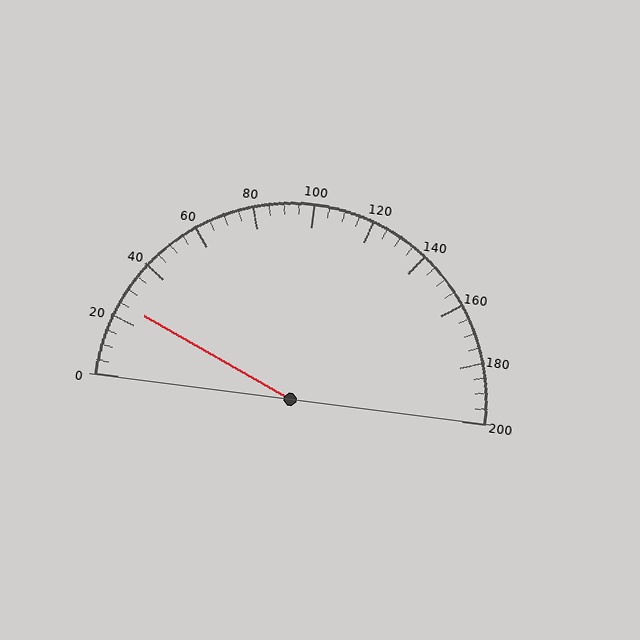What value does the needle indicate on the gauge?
The needle indicates approximately 25.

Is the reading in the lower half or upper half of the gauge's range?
The reading is in the lower half of the range (0 to 200).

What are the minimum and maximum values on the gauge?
The gauge ranges from 0 to 200.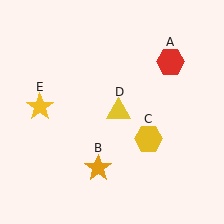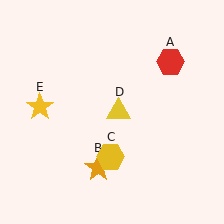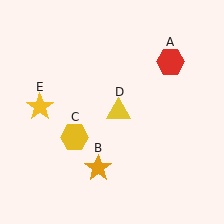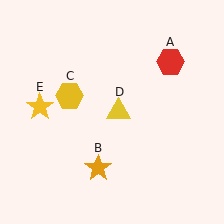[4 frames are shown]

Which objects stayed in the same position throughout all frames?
Red hexagon (object A) and orange star (object B) and yellow triangle (object D) and yellow star (object E) remained stationary.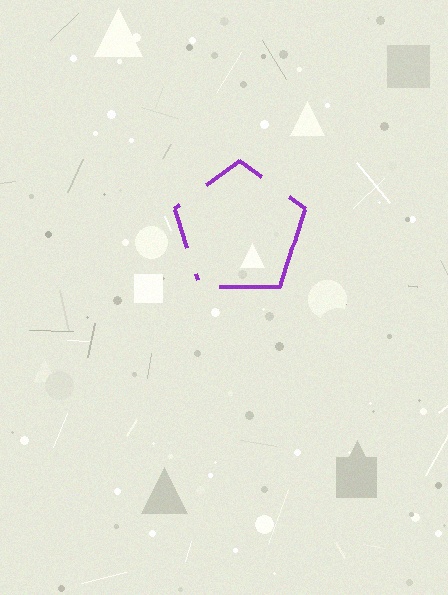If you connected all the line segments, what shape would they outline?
They would outline a pentagon.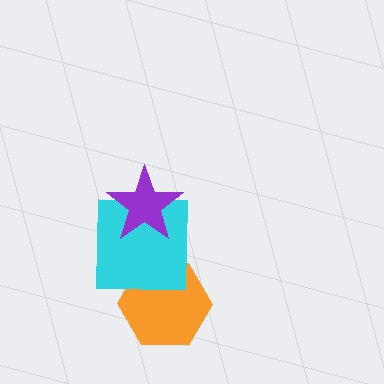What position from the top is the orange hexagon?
The orange hexagon is 3rd from the top.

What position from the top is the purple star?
The purple star is 1st from the top.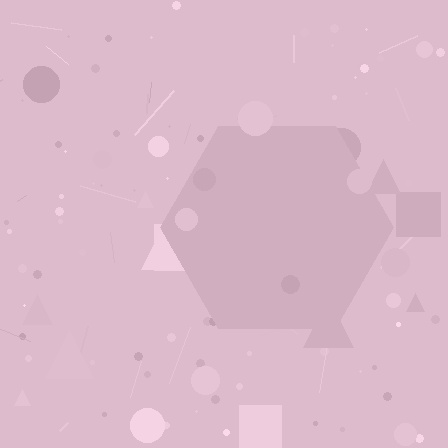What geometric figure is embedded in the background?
A hexagon is embedded in the background.